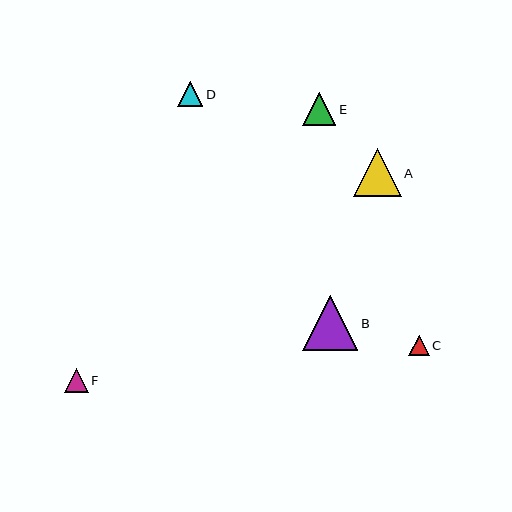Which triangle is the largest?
Triangle B is the largest with a size of approximately 55 pixels.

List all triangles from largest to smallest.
From largest to smallest: B, A, E, D, F, C.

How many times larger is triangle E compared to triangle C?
Triangle E is approximately 1.6 times the size of triangle C.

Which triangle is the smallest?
Triangle C is the smallest with a size of approximately 20 pixels.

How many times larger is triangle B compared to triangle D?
Triangle B is approximately 2.2 times the size of triangle D.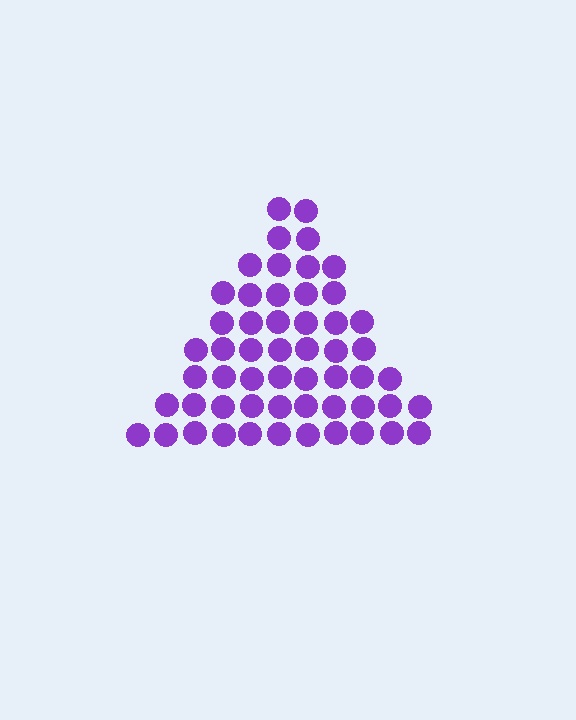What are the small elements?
The small elements are circles.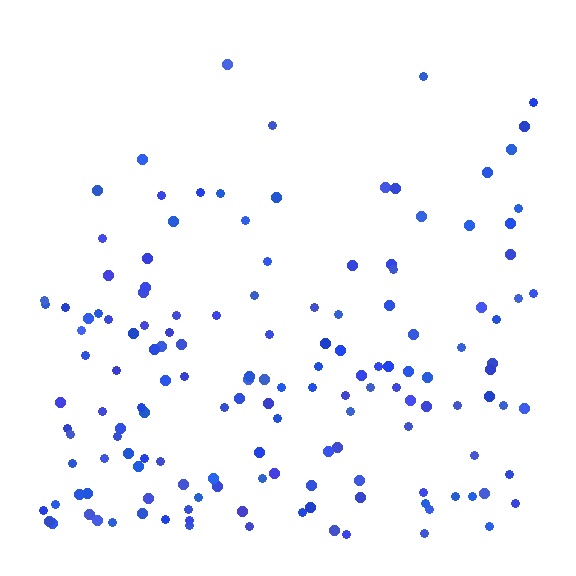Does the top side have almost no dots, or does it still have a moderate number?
Still a moderate number, just noticeably fewer than the bottom.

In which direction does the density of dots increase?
From top to bottom, with the bottom side densest.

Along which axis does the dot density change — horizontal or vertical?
Vertical.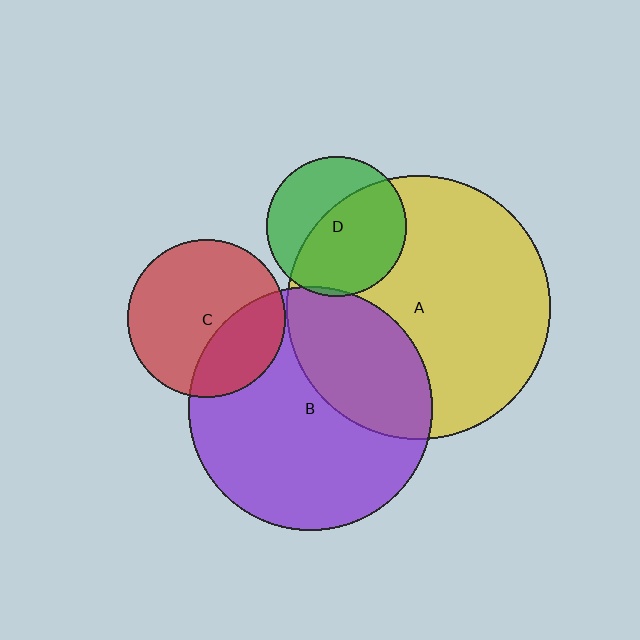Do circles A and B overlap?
Yes.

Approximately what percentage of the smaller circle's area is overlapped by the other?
Approximately 35%.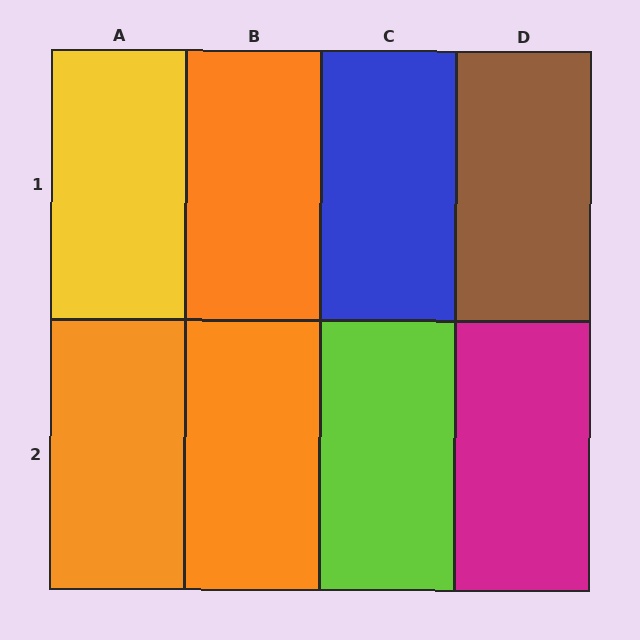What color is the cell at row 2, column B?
Orange.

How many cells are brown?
1 cell is brown.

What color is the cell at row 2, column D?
Magenta.